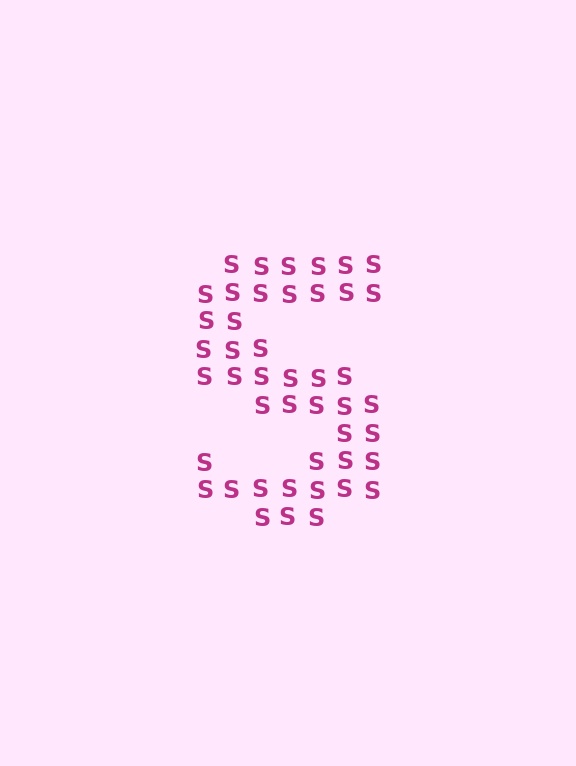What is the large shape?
The large shape is the letter S.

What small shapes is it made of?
It is made of small letter S's.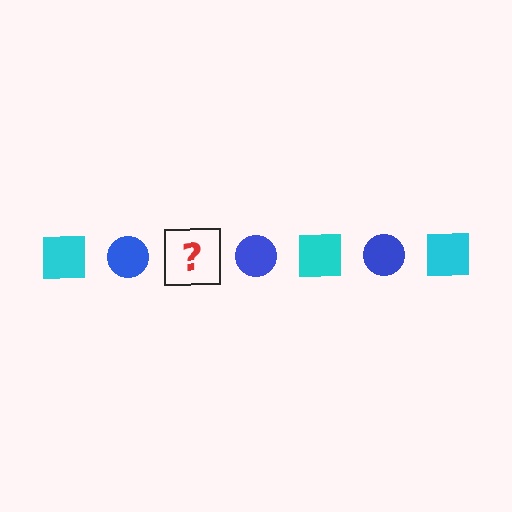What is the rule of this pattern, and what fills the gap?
The rule is that the pattern alternates between cyan square and blue circle. The gap should be filled with a cyan square.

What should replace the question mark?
The question mark should be replaced with a cyan square.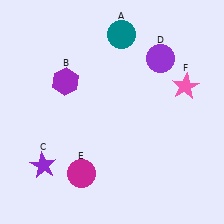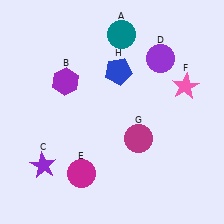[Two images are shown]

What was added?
A magenta circle (G), a blue pentagon (H) were added in Image 2.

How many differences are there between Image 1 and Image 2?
There are 2 differences between the two images.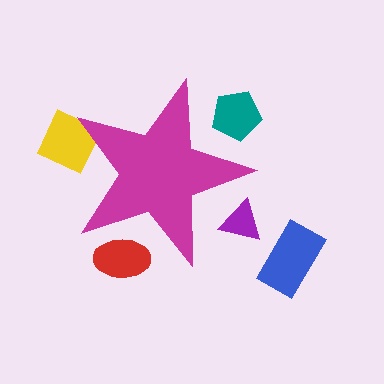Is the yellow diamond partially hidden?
Yes, the yellow diamond is partially hidden behind the magenta star.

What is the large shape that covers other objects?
A magenta star.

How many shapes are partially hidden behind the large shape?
4 shapes are partially hidden.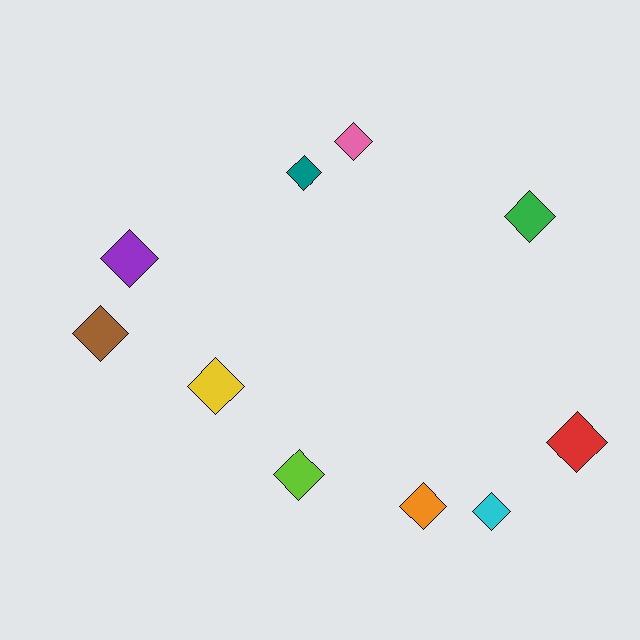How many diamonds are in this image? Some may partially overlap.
There are 10 diamonds.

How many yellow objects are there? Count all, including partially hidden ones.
There is 1 yellow object.